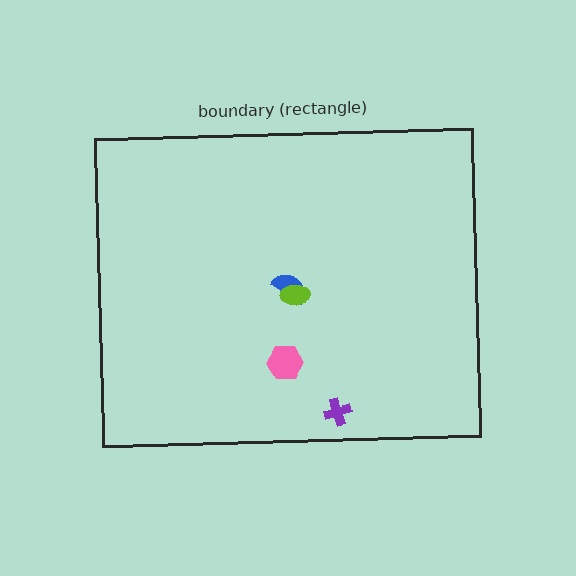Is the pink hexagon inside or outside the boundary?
Inside.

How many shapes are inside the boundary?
4 inside, 0 outside.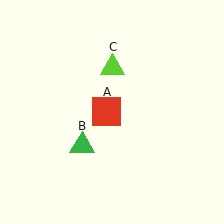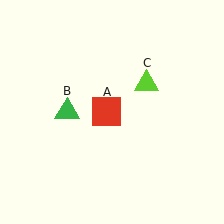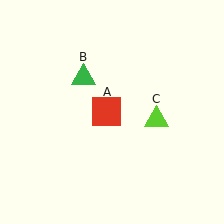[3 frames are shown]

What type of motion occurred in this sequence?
The green triangle (object B), lime triangle (object C) rotated clockwise around the center of the scene.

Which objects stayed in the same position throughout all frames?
Red square (object A) remained stationary.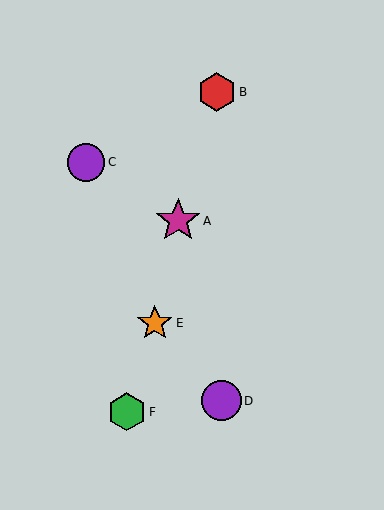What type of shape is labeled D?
Shape D is a purple circle.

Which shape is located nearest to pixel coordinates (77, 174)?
The purple circle (labeled C) at (86, 162) is nearest to that location.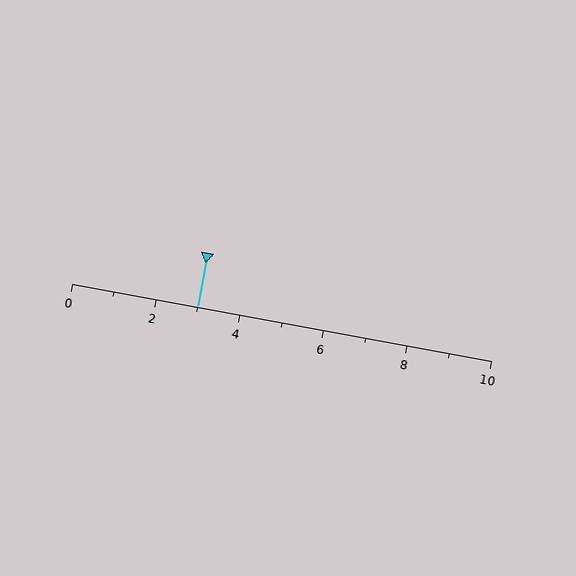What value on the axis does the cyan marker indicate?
The marker indicates approximately 3.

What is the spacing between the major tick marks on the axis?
The major ticks are spaced 2 apart.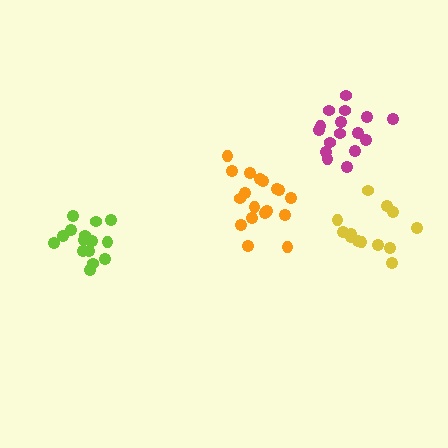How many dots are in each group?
Group 1: 18 dots, Group 2: 13 dots, Group 3: 15 dots, Group 4: 16 dots (62 total).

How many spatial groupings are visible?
There are 4 spatial groupings.